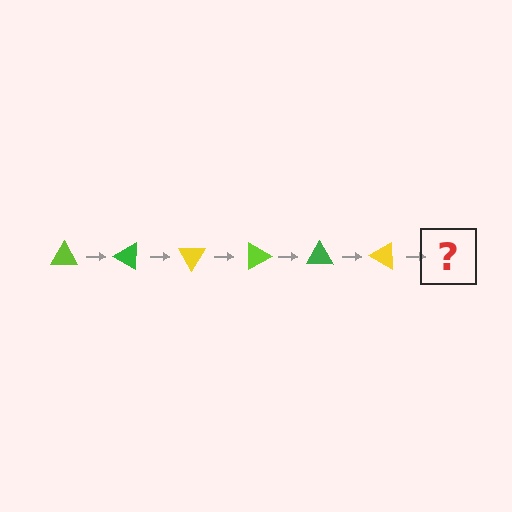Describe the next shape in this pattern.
It should be a lime triangle, rotated 180 degrees from the start.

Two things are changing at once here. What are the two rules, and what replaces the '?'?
The two rules are that it rotates 30 degrees each step and the color cycles through lime, green, and yellow. The '?' should be a lime triangle, rotated 180 degrees from the start.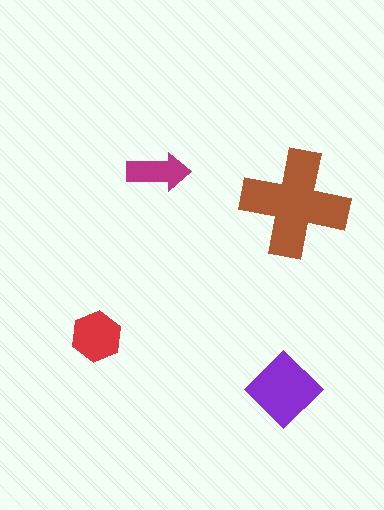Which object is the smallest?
The magenta arrow.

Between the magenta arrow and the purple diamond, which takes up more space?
The purple diamond.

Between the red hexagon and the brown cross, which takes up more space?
The brown cross.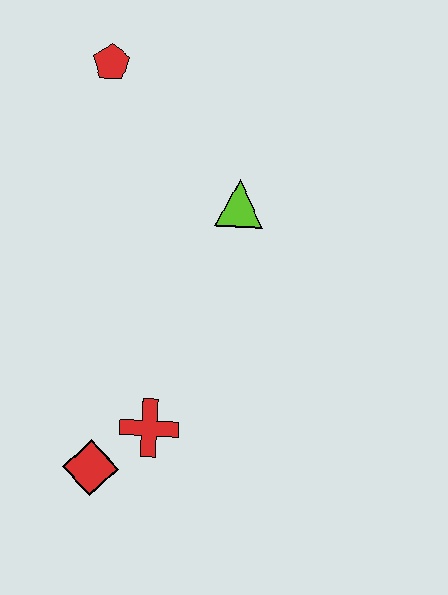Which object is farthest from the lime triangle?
The red diamond is farthest from the lime triangle.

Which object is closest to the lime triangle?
The red pentagon is closest to the lime triangle.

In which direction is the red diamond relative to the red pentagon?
The red diamond is below the red pentagon.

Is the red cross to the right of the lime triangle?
No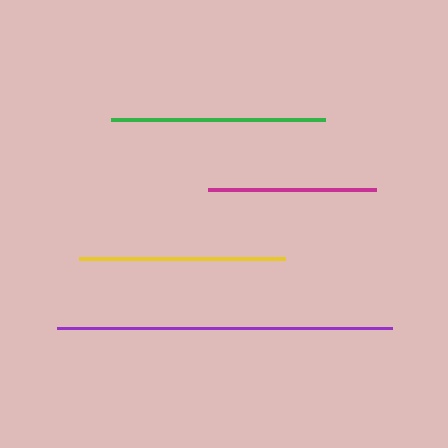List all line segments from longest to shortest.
From longest to shortest: purple, green, yellow, magenta.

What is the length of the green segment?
The green segment is approximately 213 pixels long.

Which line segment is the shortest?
The magenta line is the shortest at approximately 167 pixels.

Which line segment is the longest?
The purple line is the longest at approximately 335 pixels.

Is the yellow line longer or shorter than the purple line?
The purple line is longer than the yellow line.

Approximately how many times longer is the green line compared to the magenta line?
The green line is approximately 1.3 times the length of the magenta line.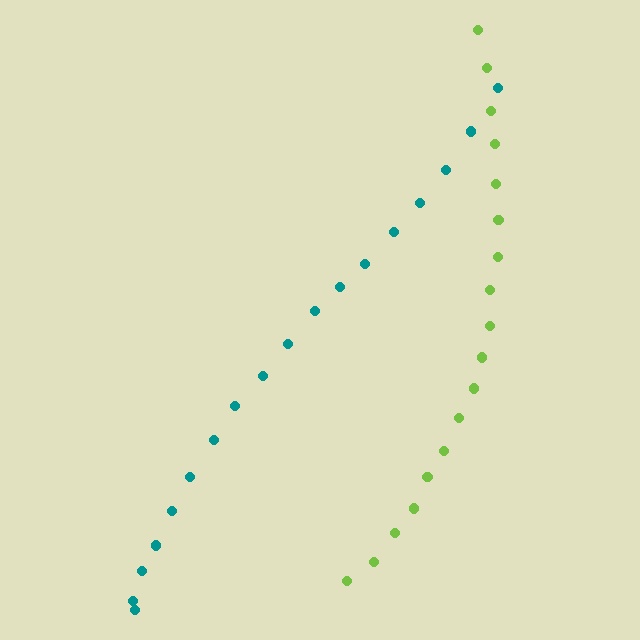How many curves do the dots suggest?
There are 2 distinct paths.